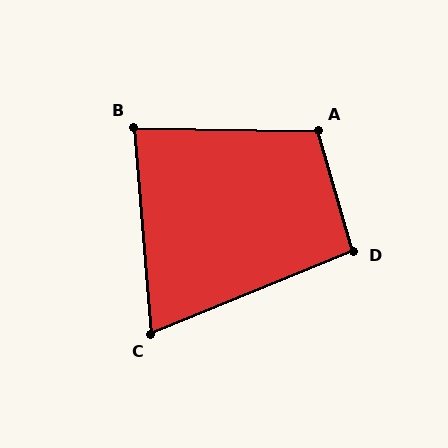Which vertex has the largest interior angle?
A, at approximately 107 degrees.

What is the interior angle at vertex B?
Approximately 84 degrees (acute).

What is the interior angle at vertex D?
Approximately 96 degrees (obtuse).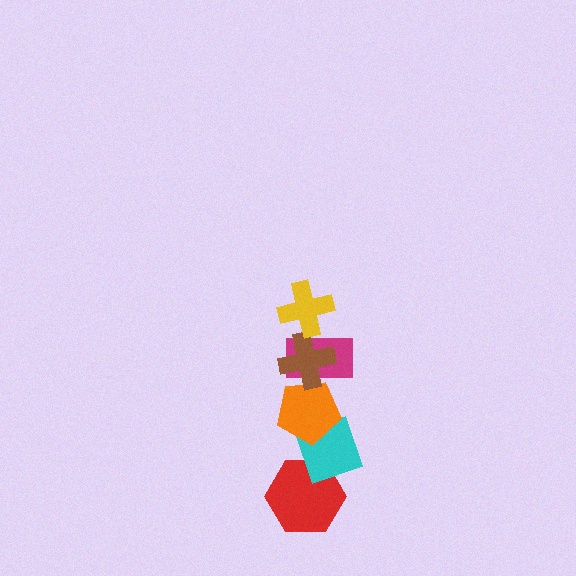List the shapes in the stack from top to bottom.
From top to bottom: the yellow cross, the brown cross, the magenta rectangle, the orange pentagon, the cyan diamond, the red hexagon.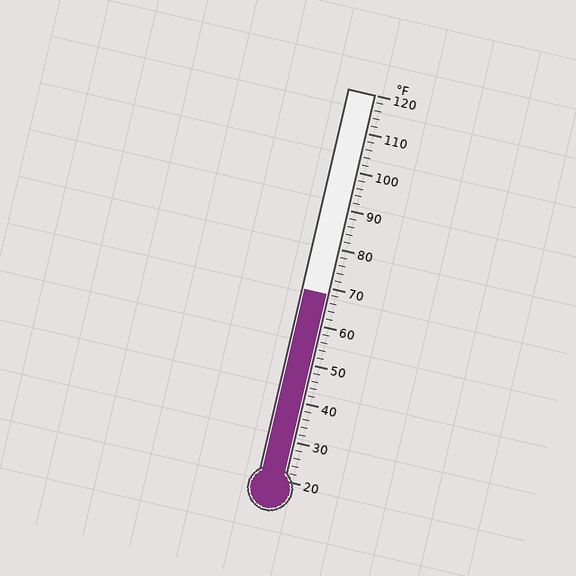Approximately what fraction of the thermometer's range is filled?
The thermometer is filled to approximately 50% of its range.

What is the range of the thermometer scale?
The thermometer scale ranges from 20°F to 120°F.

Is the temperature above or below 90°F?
The temperature is below 90°F.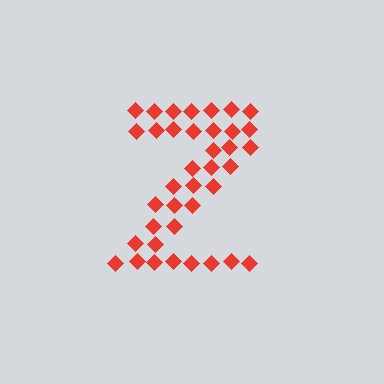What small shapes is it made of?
It is made of small diamonds.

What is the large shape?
The large shape is the letter Z.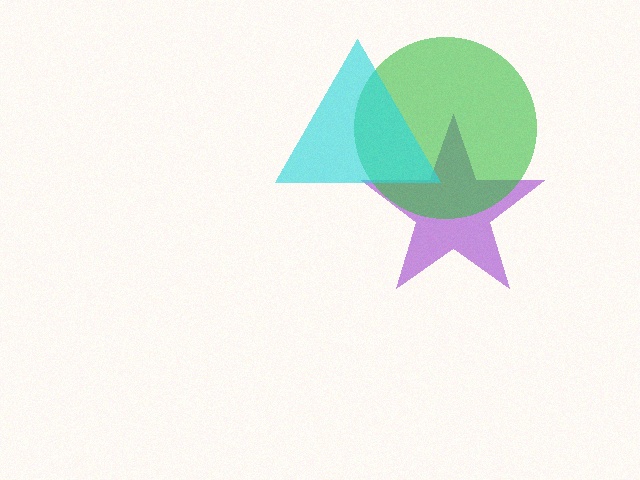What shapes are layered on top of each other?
The layered shapes are: a purple star, a green circle, a cyan triangle.